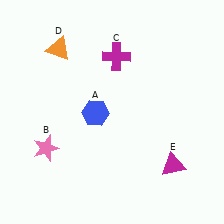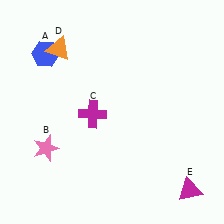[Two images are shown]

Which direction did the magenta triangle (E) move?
The magenta triangle (E) moved down.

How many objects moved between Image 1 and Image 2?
3 objects moved between the two images.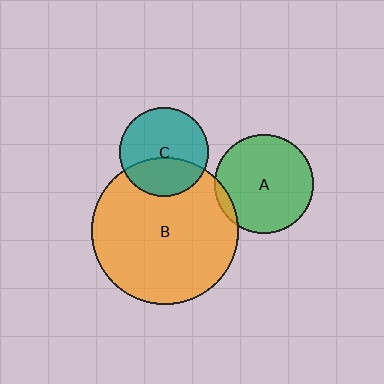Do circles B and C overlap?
Yes.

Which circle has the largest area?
Circle B (orange).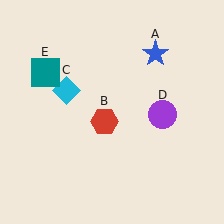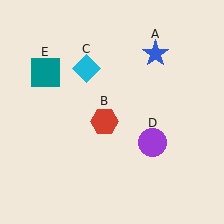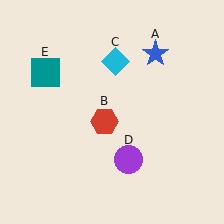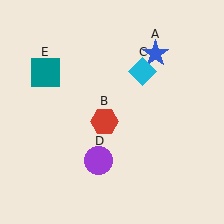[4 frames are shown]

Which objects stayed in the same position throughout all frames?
Blue star (object A) and red hexagon (object B) and teal square (object E) remained stationary.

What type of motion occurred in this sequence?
The cyan diamond (object C), purple circle (object D) rotated clockwise around the center of the scene.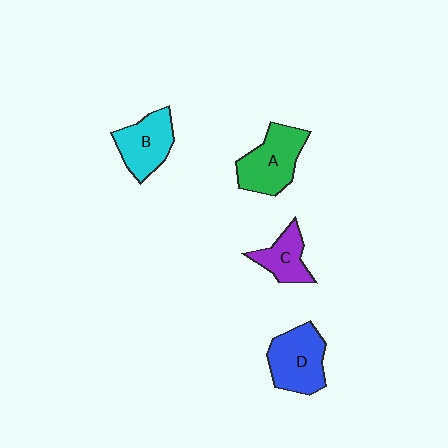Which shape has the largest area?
Shape A (green).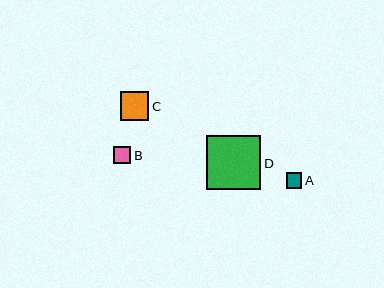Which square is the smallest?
Square A is the smallest with a size of approximately 16 pixels.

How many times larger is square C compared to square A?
Square C is approximately 1.8 times the size of square A.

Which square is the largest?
Square D is the largest with a size of approximately 55 pixels.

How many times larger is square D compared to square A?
Square D is approximately 3.5 times the size of square A.